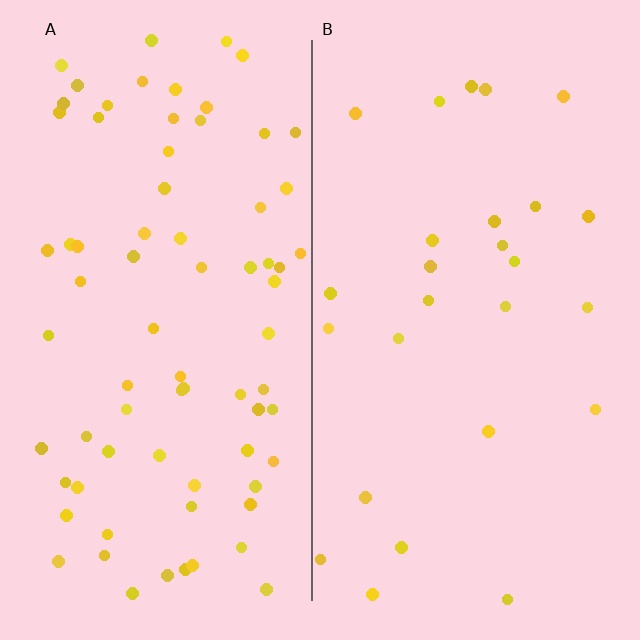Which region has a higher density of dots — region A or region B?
A (the left).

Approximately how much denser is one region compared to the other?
Approximately 2.8× — region A over region B.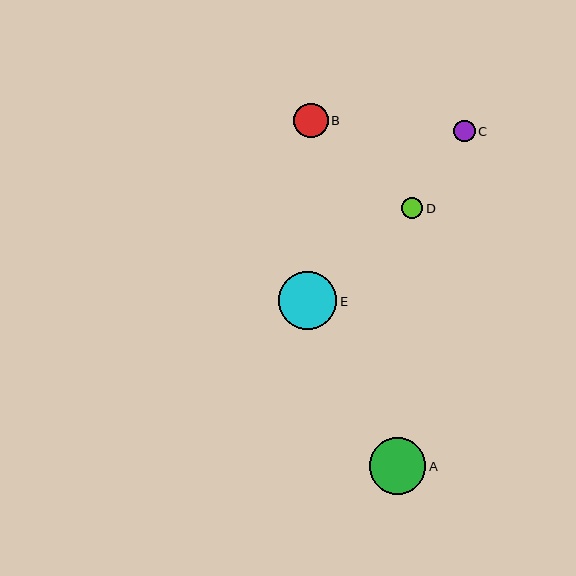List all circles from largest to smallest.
From largest to smallest: E, A, B, C, D.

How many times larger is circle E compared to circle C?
Circle E is approximately 2.7 times the size of circle C.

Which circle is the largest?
Circle E is the largest with a size of approximately 58 pixels.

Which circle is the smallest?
Circle D is the smallest with a size of approximately 21 pixels.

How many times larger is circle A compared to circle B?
Circle A is approximately 1.6 times the size of circle B.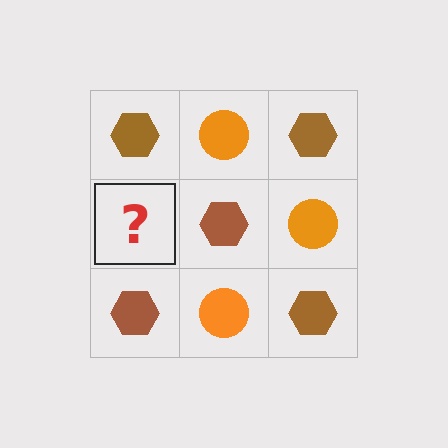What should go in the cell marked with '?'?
The missing cell should contain an orange circle.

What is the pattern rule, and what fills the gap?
The rule is that it alternates brown hexagon and orange circle in a checkerboard pattern. The gap should be filled with an orange circle.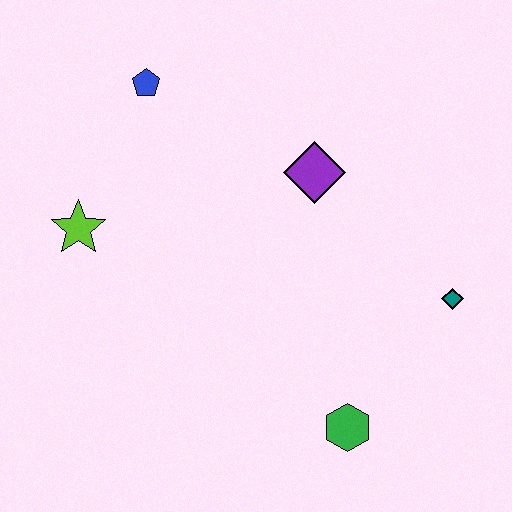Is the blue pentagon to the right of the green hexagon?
No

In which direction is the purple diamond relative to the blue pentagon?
The purple diamond is to the right of the blue pentagon.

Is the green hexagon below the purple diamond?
Yes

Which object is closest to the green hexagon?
The teal diamond is closest to the green hexagon.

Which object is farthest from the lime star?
The teal diamond is farthest from the lime star.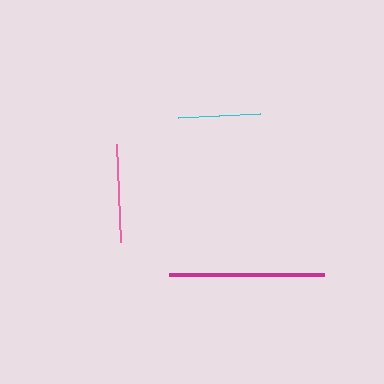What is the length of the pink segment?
The pink segment is approximately 99 pixels long.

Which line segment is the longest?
The magenta line is the longest at approximately 156 pixels.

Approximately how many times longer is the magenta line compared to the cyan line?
The magenta line is approximately 1.9 times the length of the cyan line.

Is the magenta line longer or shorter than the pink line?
The magenta line is longer than the pink line.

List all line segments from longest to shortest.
From longest to shortest: magenta, pink, cyan.